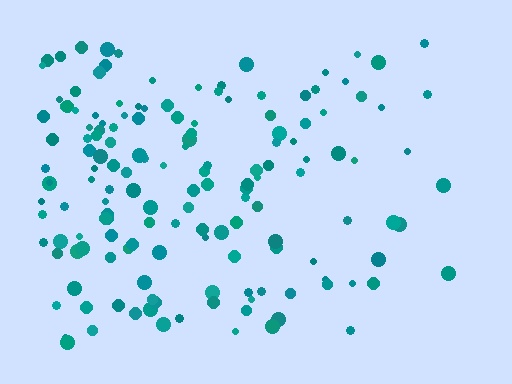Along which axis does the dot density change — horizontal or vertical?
Horizontal.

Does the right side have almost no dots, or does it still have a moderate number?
Still a moderate number, just noticeably fewer than the left.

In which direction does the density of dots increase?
From right to left, with the left side densest.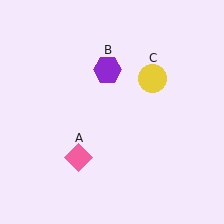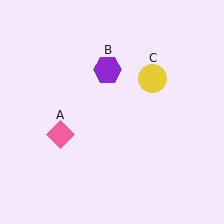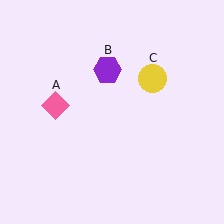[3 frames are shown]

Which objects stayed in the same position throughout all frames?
Purple hexagon (object B) and yellow circle (object C) remained stationary.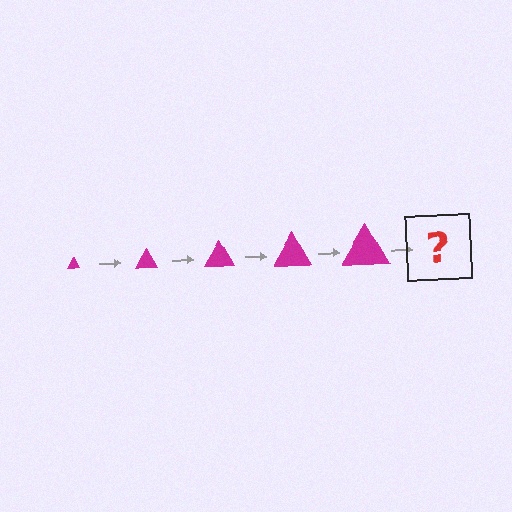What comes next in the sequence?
The next element should be a magenta triangle, larger than the previous one.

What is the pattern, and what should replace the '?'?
The pattern is that the triangle gets progressively larger each step. The '?' should be a magenta triangle, larger than the previous one.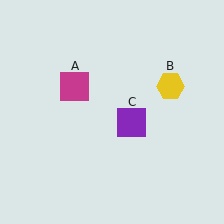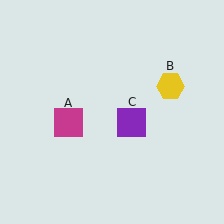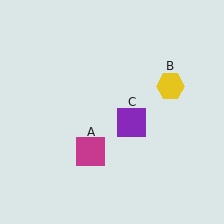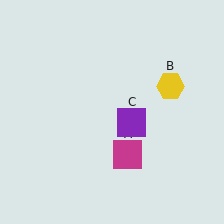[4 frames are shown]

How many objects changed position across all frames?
1 object changed position: magenta square (object A).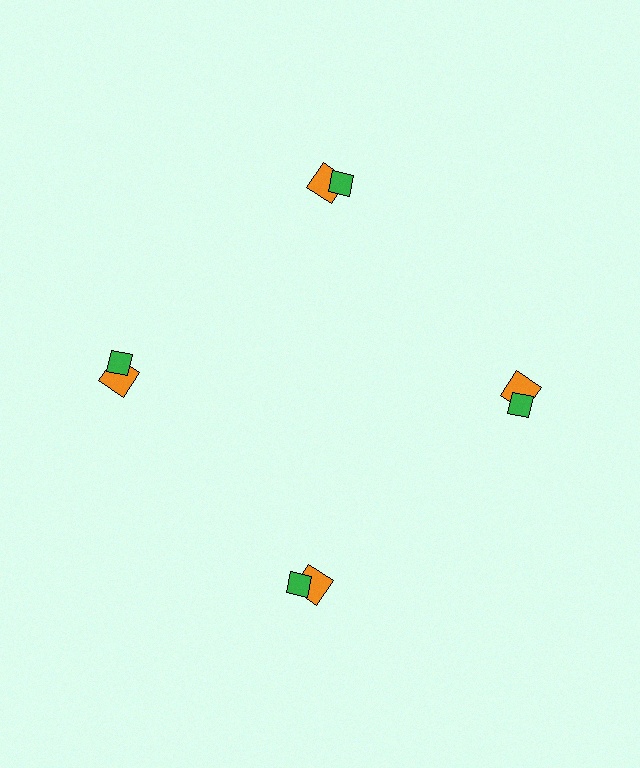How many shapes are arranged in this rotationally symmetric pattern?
There are 8 shapes, arranged in 4 groups of 2.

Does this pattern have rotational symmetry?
Yes, this pattern has 4-fold rotational symmetry. It looks the same after rotating 90 degrees around the center.